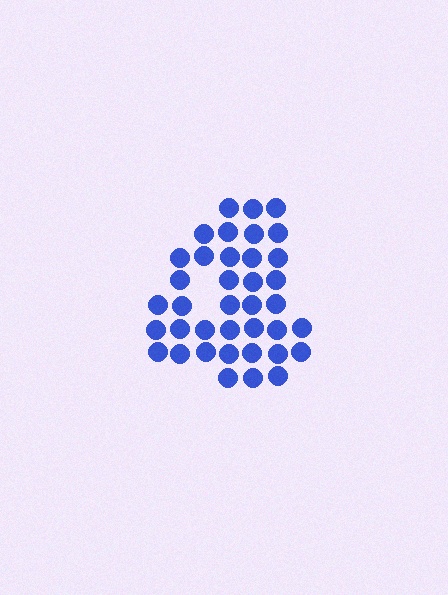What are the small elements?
The small elements are circles.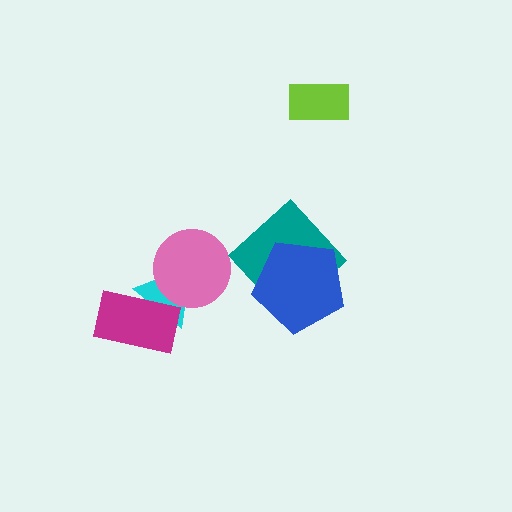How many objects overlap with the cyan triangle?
2 objects overlap with the cyan triangle.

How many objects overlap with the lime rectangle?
0 objects overlap with the lime rectangle.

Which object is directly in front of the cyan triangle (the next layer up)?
The pink circle is directly in front of the cyan triangle.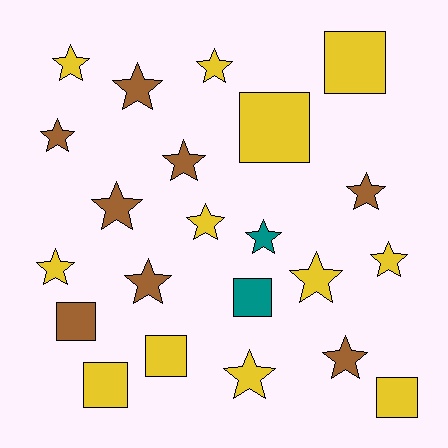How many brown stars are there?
There are 7 brown stars.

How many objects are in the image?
There are 22 objects.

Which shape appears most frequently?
Star, with 15 objects.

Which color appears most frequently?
Yellow, with 12 objects.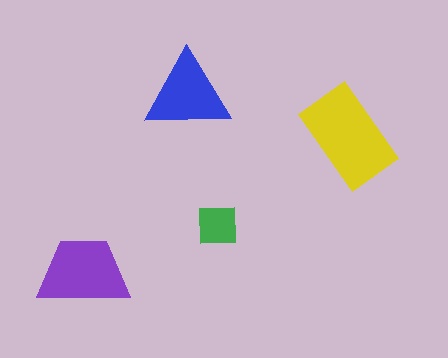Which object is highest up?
The blue triangle is topmost.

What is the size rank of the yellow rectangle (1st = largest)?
1st.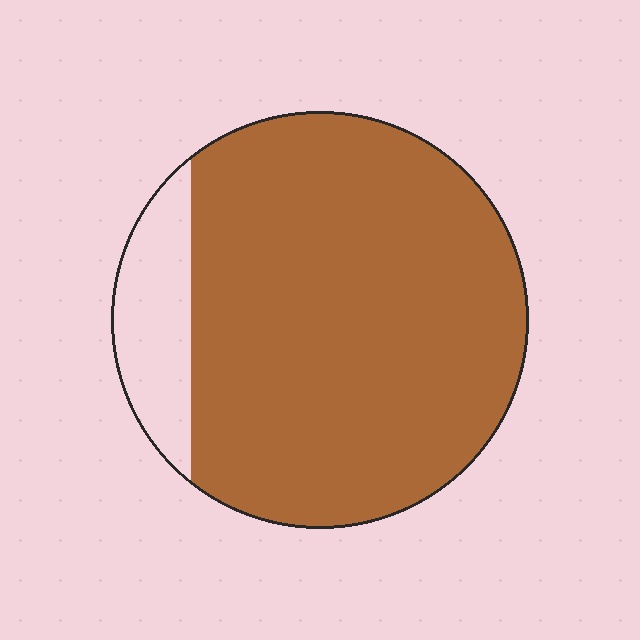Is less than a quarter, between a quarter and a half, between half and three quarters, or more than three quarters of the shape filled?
More than three quarters.